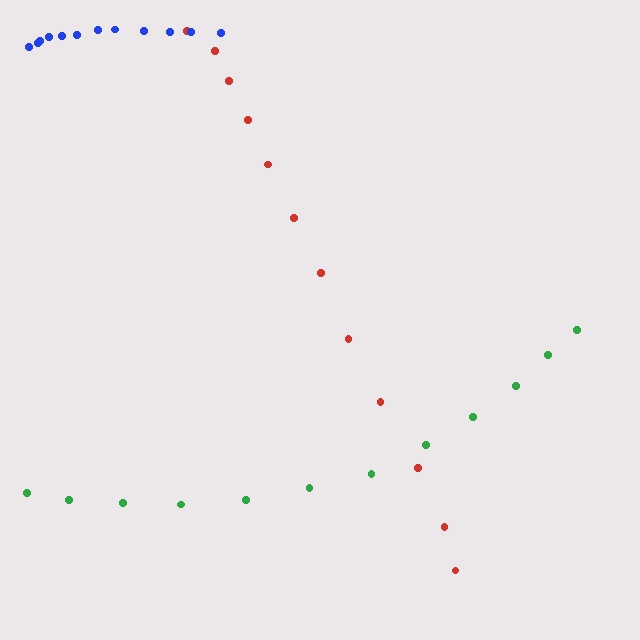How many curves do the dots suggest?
There are 3 distinct paths.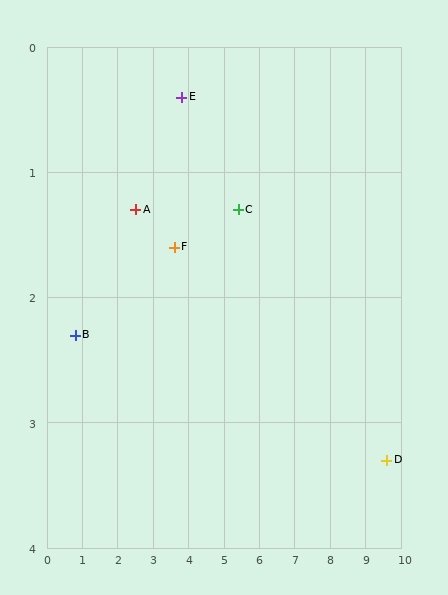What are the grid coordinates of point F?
Point F is at approximately (3.6, 1.6).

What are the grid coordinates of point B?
Point B is at approximately (0.8, 2.3).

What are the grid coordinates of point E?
Point E is at approximately (3.8, 0.4).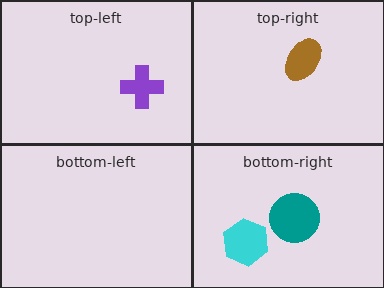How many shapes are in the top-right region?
1.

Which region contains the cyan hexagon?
The bottom-right region.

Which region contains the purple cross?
The top-left region.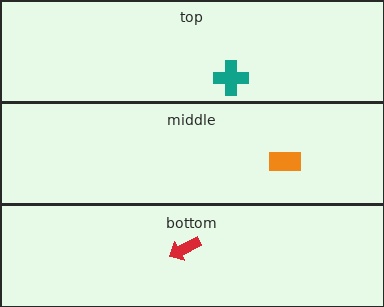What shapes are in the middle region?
The orange rectangle.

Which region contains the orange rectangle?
The middle region.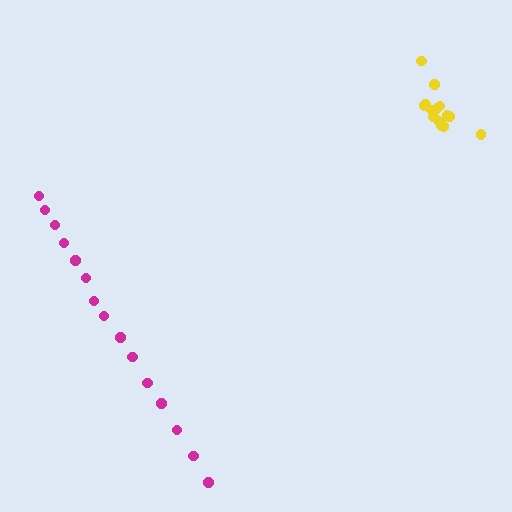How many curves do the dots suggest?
There are 2 distinct paths.